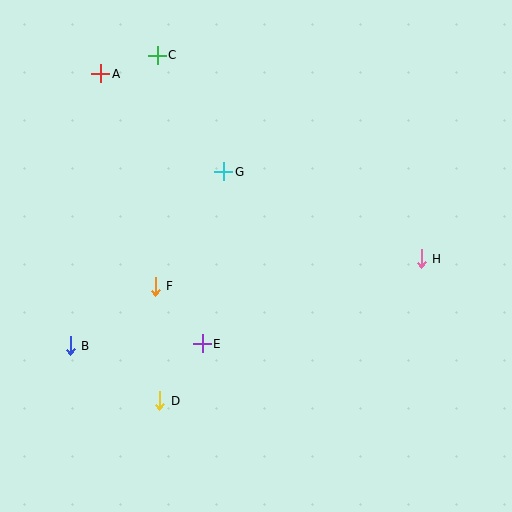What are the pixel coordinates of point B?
Point B is at (70, 346).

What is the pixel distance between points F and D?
The distance between F and D is 115 pixels.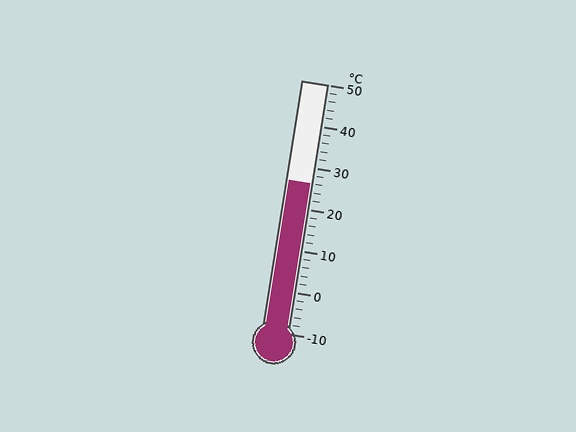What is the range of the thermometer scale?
The thermometer scale ranges from -10°C to 50°C.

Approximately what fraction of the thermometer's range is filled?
The thermometer is filled to approximately 60% of its range.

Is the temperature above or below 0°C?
The temperature is above 0°C.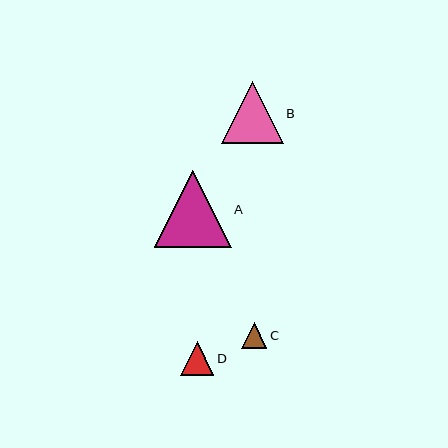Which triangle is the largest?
Triangle A is the largest with a size of approximately 77 pixels.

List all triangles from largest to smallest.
From largest to smallest: A, B, D, C.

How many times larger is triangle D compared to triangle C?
Triangle D is approximately 1.3 times the size of triangle C.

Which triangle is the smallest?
Triangle C is the smallest with a size of approximately 25 pixels.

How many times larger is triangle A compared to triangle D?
Triangle A is approximately 2.3 times the size of triangle D.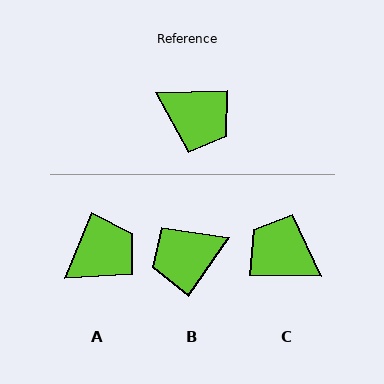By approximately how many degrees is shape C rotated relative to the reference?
Approximately 177 degrees counter-clockwise.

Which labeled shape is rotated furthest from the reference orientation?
C, about 177 degrees away.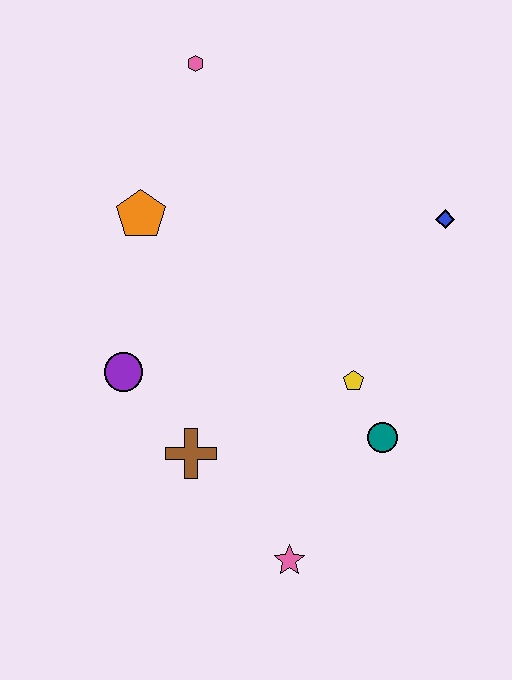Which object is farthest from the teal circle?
The pink hexagon is farthest from the teal circle.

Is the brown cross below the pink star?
No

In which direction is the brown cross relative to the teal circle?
The brown cross is to the left of the teal circle.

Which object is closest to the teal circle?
The yellow pentagon is closest to the teal circle.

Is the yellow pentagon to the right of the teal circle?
No